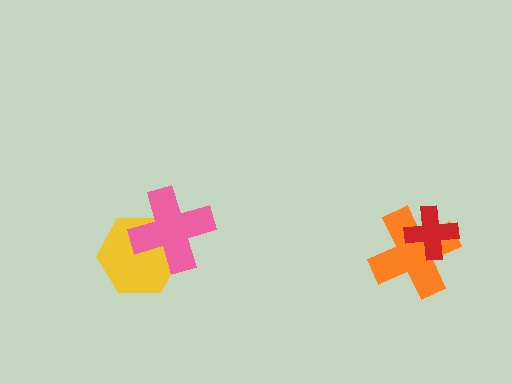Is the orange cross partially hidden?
Yes, it is partially covered by another shape.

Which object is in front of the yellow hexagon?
The pink cross is in front of the yellow hexagon.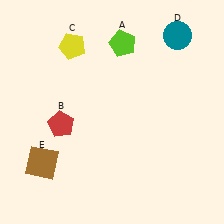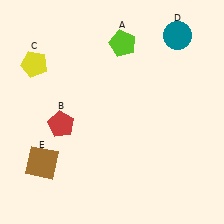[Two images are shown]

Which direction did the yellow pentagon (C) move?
The yellow pentagon (C) moved left.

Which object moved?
The yellow pentagon (C) moved left.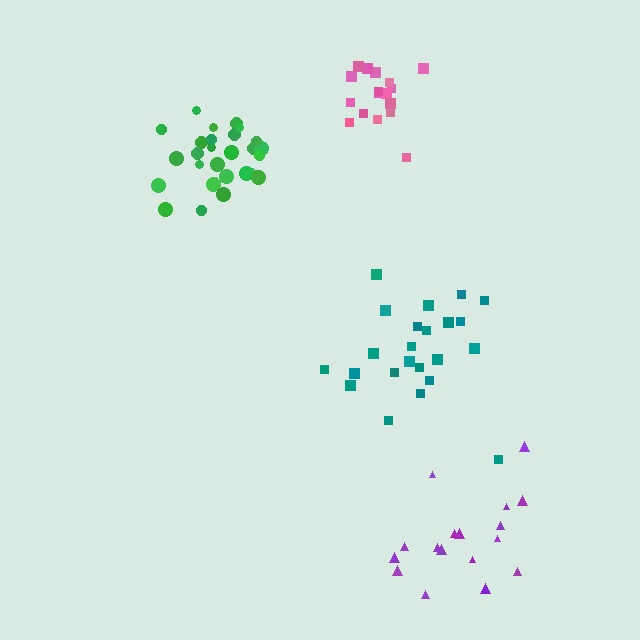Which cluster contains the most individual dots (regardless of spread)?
Green (28).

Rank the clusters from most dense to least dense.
green, pink, teal, purple.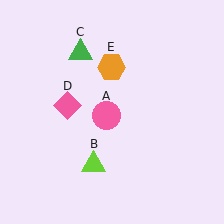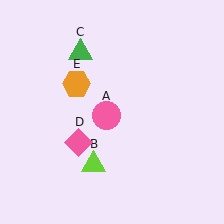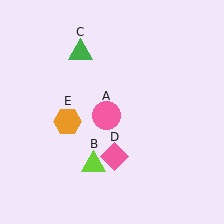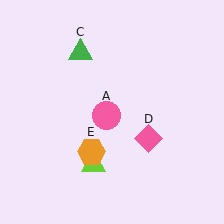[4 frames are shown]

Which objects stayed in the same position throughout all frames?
Pink circle (object A) and lime triangle (object B) and green triangle (object C) remained stationary.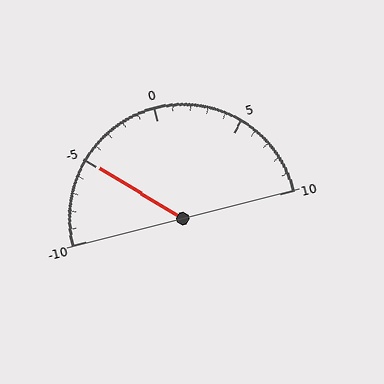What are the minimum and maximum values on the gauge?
The gauge ranges from -10 to 10.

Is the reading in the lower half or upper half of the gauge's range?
The reading is in the lower half of the range (-10 to 10).